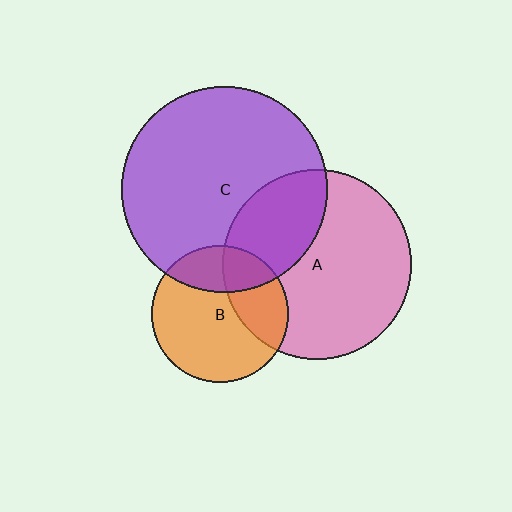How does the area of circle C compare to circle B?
Approximately 2.3 times.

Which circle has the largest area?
Circle C (purple).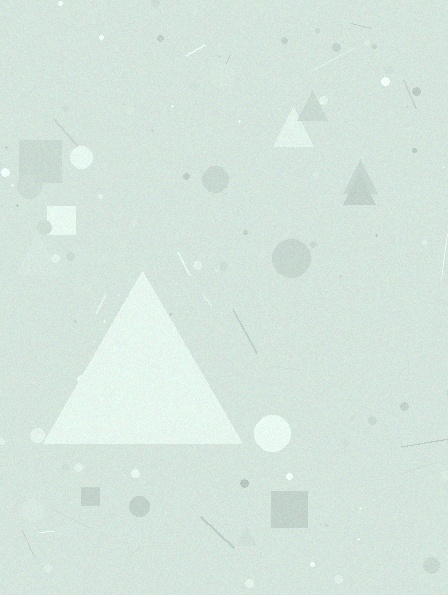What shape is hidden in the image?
A triangle is hidden in the image.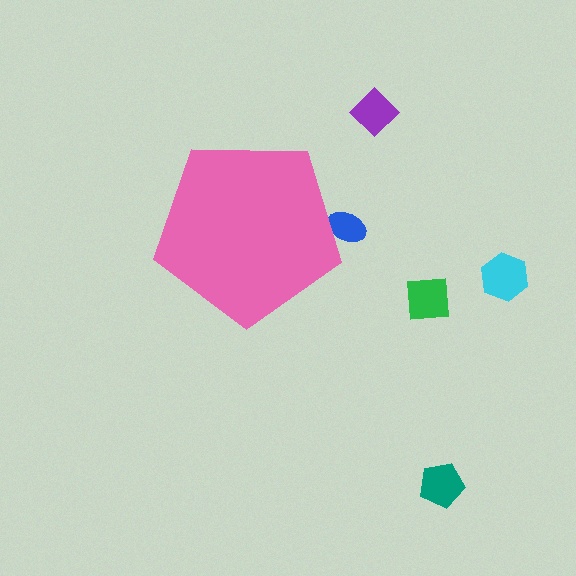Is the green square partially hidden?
No, the green square is fully visible.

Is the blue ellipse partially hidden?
Yes, the blue ellipse is partially hidden behind the pink pentagon.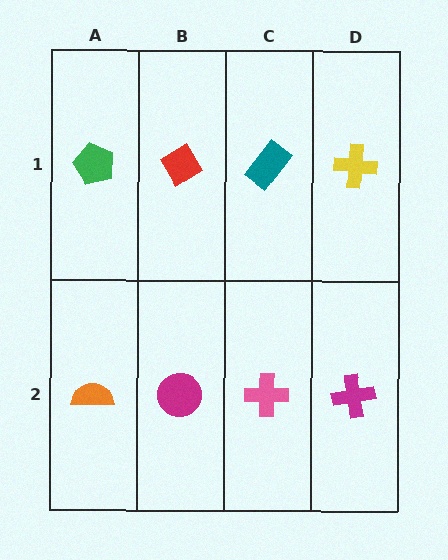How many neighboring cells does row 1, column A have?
2.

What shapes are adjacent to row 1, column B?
A magenta circle (row 2, column B), a green pentagon (row 1, column A), a teal rectangle (row 1, column C).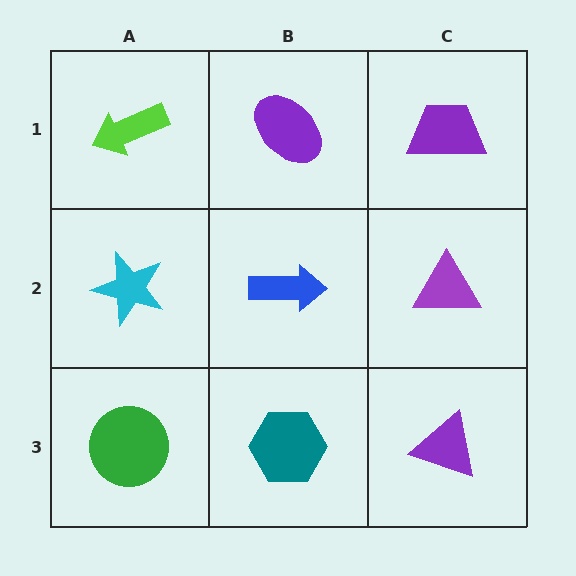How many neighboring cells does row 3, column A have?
2.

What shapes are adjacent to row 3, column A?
A cyan star (row 2, column A), a teal hexagon (row 3, column B).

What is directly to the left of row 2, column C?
A blue arrow.